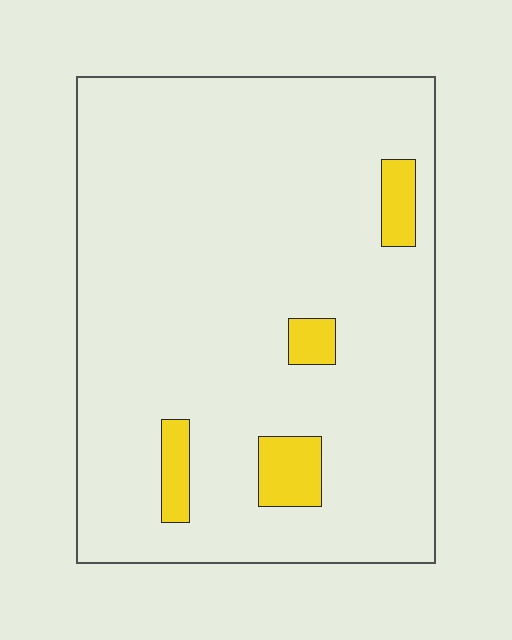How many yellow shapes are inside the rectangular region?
4.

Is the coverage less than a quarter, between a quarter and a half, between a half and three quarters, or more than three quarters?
Less than a quarter.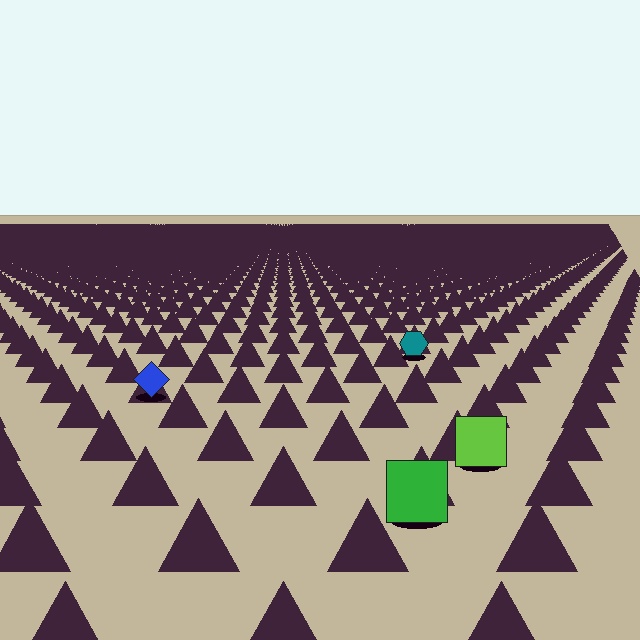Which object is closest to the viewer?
The green square is closest. The texture marks near it are larger and more spread out.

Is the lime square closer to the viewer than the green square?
No. The green square is closer — you can tell from the texture gradient: the ground texture is coarser near it.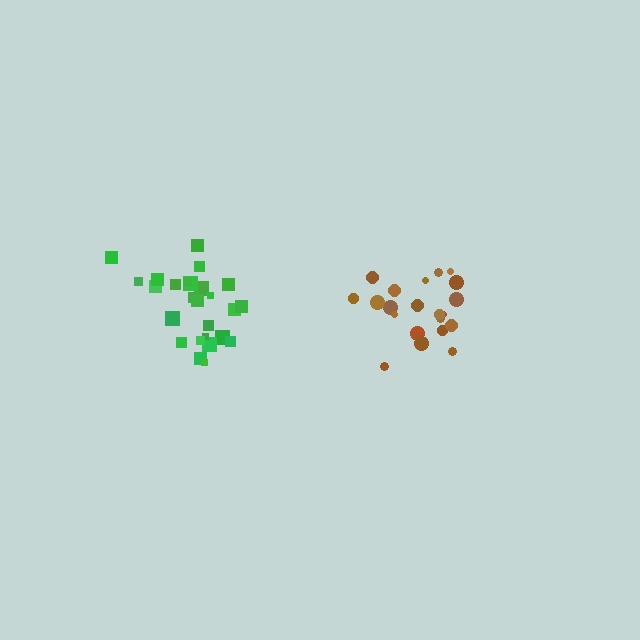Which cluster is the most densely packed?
Green.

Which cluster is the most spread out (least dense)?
Brown.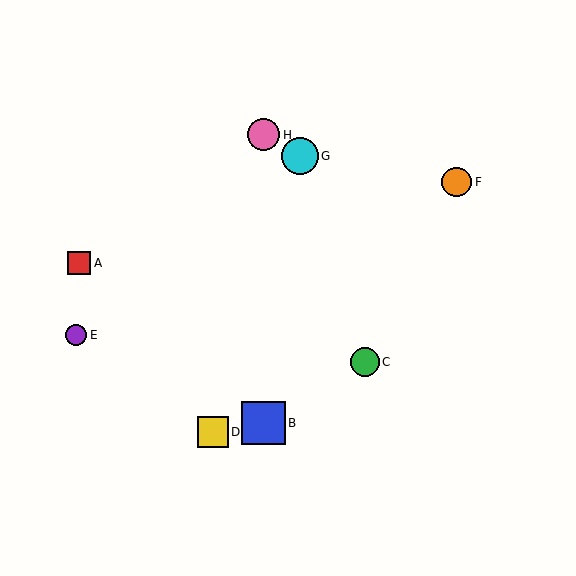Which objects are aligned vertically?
Objects B, H are aligned vertically.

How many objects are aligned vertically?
2 objects (B, H) are aligned vertically.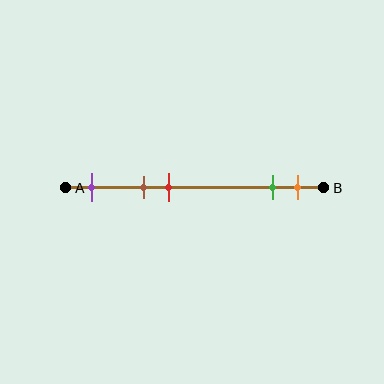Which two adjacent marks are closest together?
The green and orange marks are the closest adjacent pair.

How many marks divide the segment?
There are 5 marks dividing the segment.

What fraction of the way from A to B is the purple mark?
The purple mark is approximately 10% (0.1) of the way from A to B.